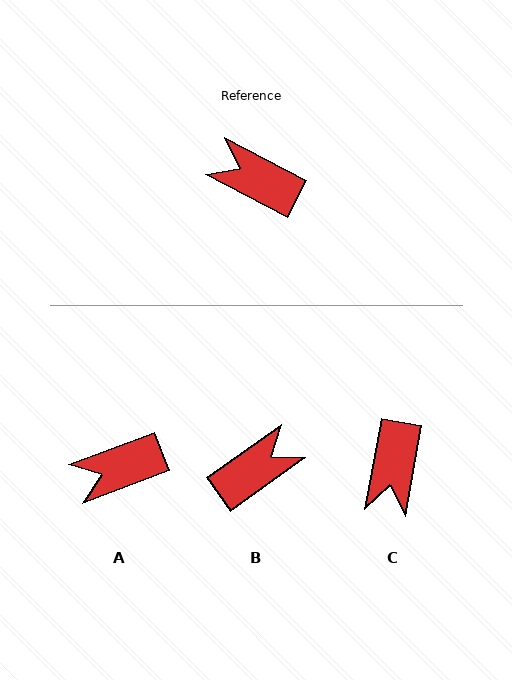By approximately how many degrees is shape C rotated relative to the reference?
Approximately 108 degrees counter-clockwise.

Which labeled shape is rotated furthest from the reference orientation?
B, about 117 degrees away.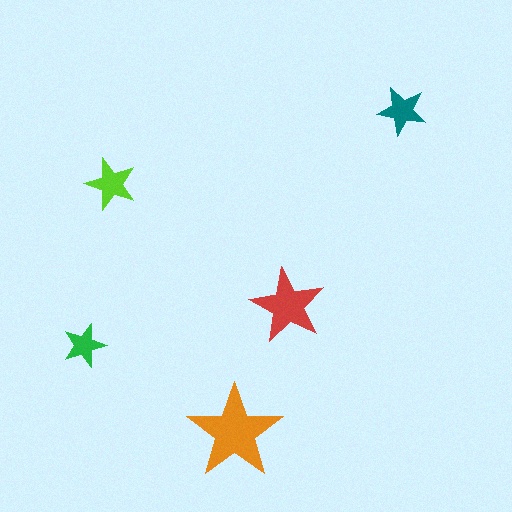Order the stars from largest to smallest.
the orange one, the red one, the lime one, the teal one, the green one.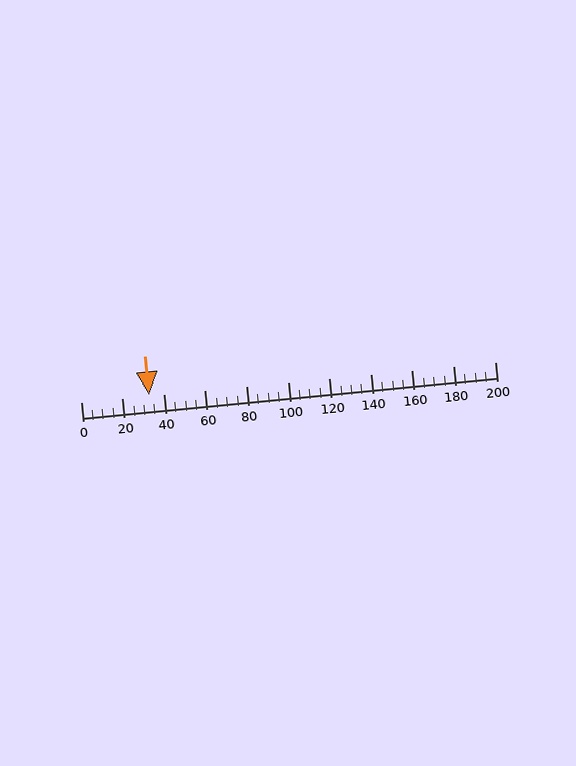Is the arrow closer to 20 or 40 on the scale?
The arrow is closer to 40.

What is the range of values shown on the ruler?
The ruler shows values from 0 to 200.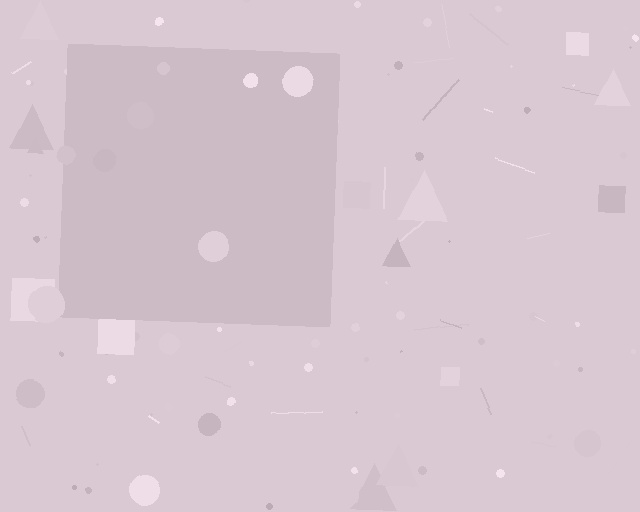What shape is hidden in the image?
A square is hidden in the image.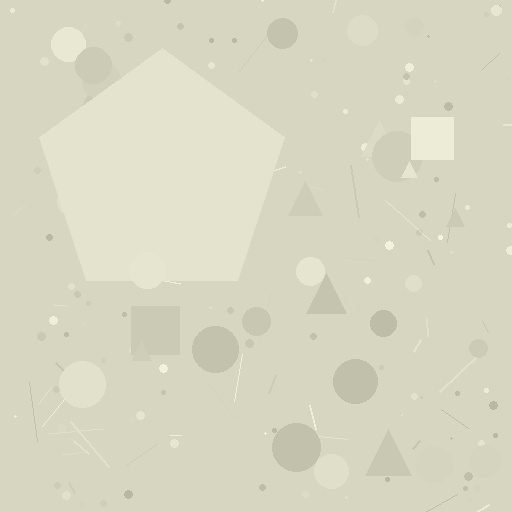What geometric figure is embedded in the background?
A pentagon is embedded in the background.